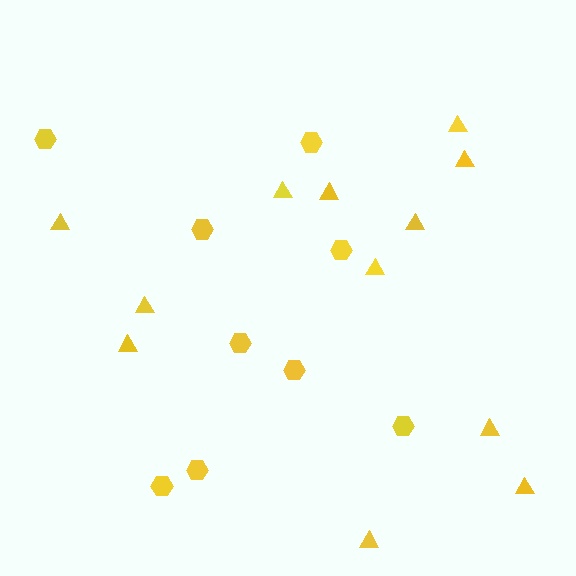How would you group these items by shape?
There are 2 groups: one group of hexagons (9) and one group of triangles (12).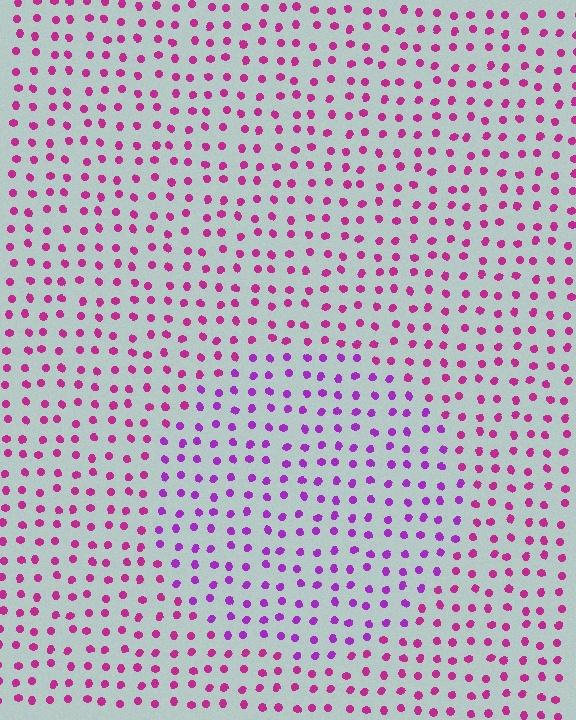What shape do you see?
I see a circle.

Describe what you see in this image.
The image is filled with small magenta elements in a uniform arrangement. A circle-shaped region is visible where the elements are tinted to a slightly different hue, forming a subtle color boundary.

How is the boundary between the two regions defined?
The boundary is defined purely by a slight shift in hue (about 31 degrees). Spacing, size, and orientation are identical on both sides.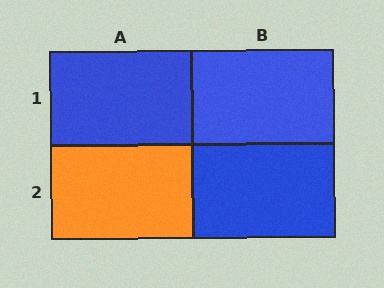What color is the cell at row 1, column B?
Blue.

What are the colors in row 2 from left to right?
Orange, blue.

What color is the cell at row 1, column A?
Blue.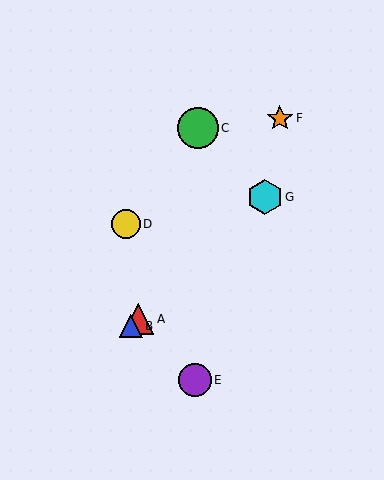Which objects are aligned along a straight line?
Objects A, B, G are aligned along a straight line.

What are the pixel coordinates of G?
Object G is at (265, 197).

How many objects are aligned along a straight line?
3 objects (A, B, G) are aligned along a straight line.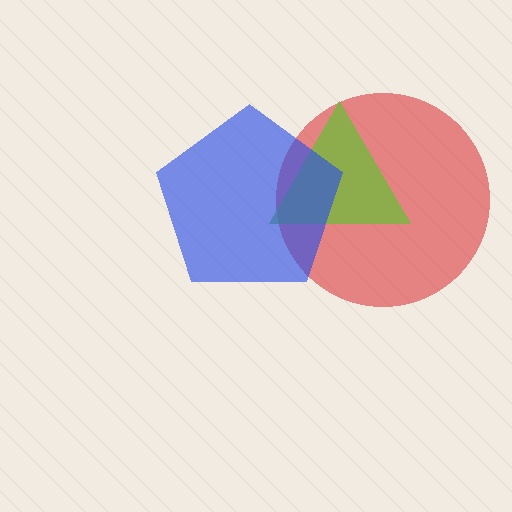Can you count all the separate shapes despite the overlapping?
Yes, there are 3 separate shapes.